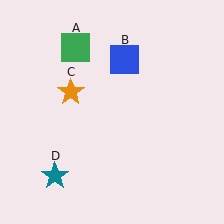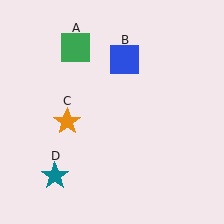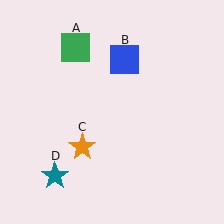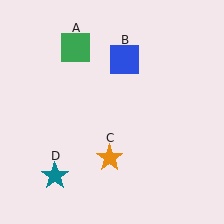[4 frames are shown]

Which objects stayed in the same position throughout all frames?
Green square (object A) and blue square (object B) and teal star (object D) remained stationary.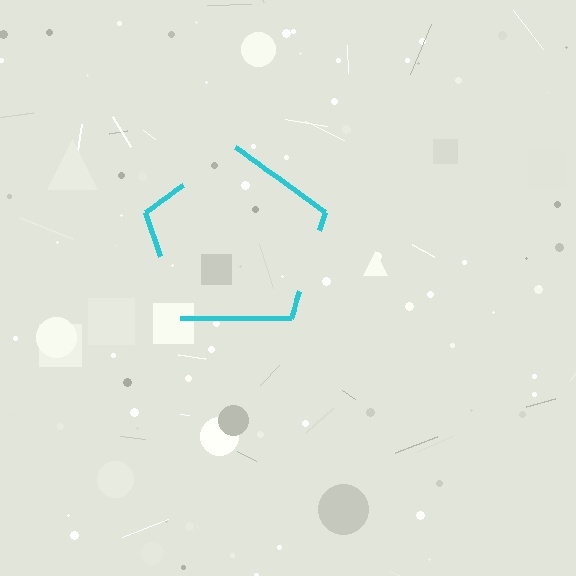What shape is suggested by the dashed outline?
The dashed outline suggests a pentagon.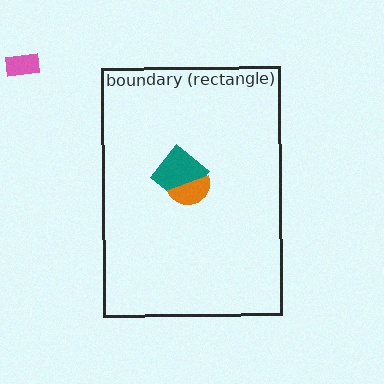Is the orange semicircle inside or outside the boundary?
Inside.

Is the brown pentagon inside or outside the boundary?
Inside.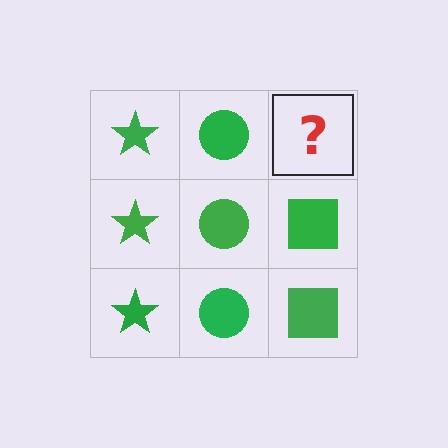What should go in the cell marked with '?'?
The missing cell should contain a green square.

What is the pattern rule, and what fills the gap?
The rule is that each column has a consistent shape. The gap should be filled with a green square.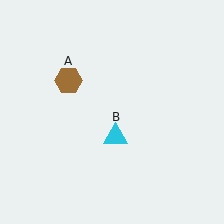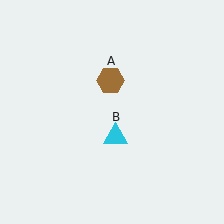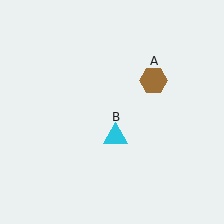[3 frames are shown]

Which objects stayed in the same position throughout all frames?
Cyan triangle (object B) remained stationary.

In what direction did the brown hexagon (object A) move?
The brown hexagon (object A) moved right.